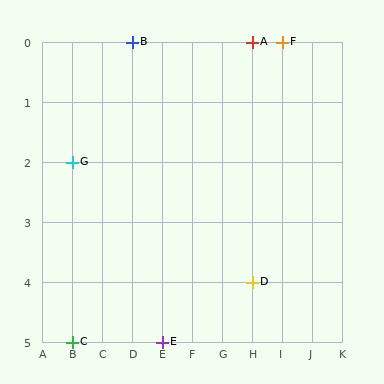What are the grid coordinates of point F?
Point F is at grid coordinates (I, 0).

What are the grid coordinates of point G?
Point G is at grid coordinates (B, 2).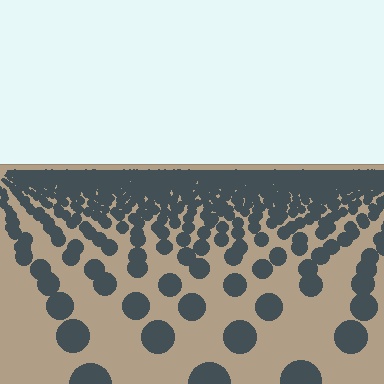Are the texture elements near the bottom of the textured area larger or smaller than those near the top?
Larger. Near the bottom, elements are closer to the viewer and appear at a bigger on-screen size.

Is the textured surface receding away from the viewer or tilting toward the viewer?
The surface is receding away from the viewer. Texture elements get smaller and denser toward the top.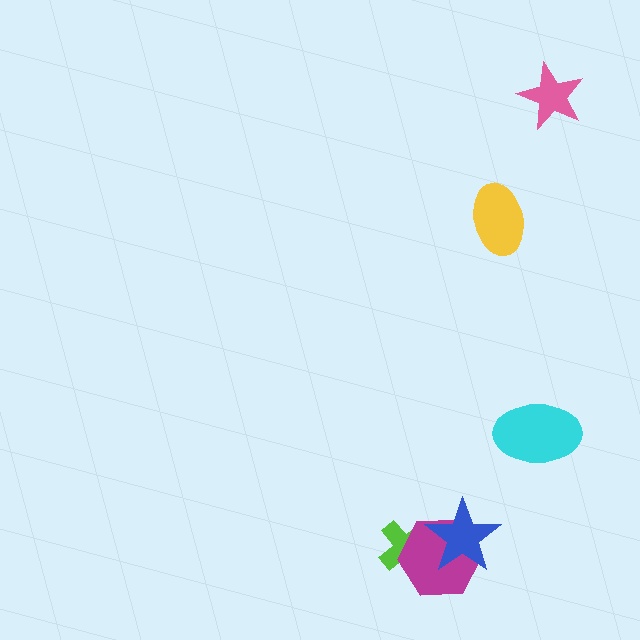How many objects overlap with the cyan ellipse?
0 objects overlap with the cyan ellipse.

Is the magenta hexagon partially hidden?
Yes, it is partially covered by another shape.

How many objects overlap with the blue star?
2 objects overlap with the blue star.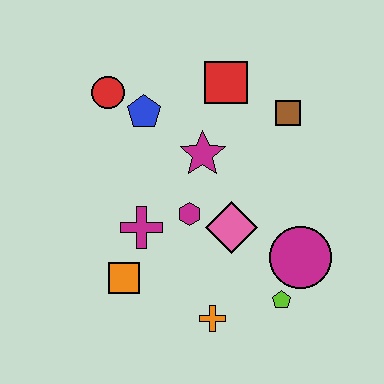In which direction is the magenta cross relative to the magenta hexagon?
The magenta cross is to the left of the magenta hexagon.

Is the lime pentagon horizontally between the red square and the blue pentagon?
No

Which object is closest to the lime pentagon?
The magenta circle is closest to the lime pentagon.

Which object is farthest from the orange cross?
The red circle is farthest from the orange cross.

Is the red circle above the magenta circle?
Yes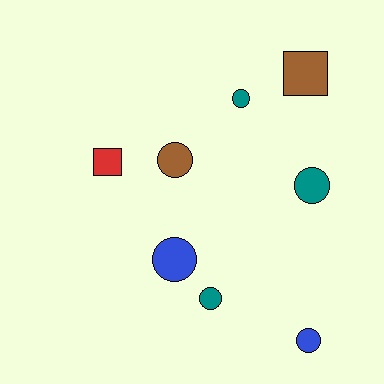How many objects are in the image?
There are 8 objects.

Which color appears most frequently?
Teal, with 3 objects.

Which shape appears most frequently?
Circle, with 6 objects.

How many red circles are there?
There are no red circles.